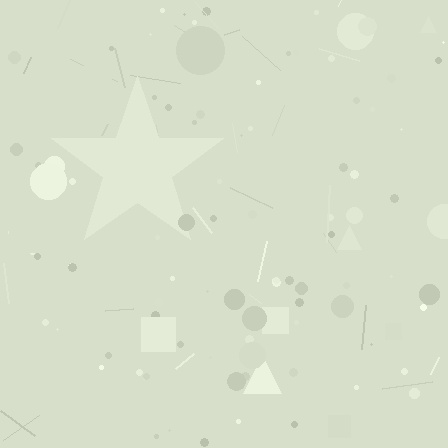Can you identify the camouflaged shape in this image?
The camouflaged shape is a star.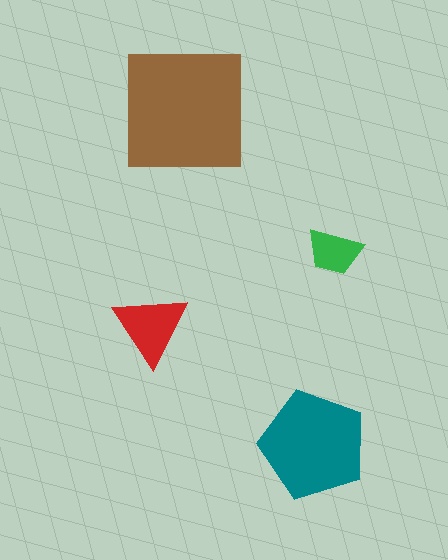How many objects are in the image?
There are 4 objects in the image.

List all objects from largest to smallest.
The brown square, the teal pentagon, the red triangle, the green trapezoid.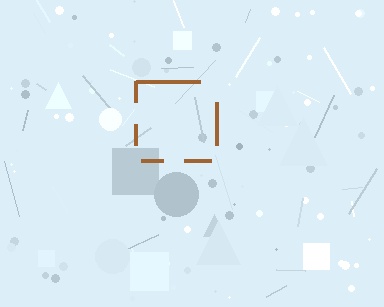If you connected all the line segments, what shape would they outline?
They would outline a square.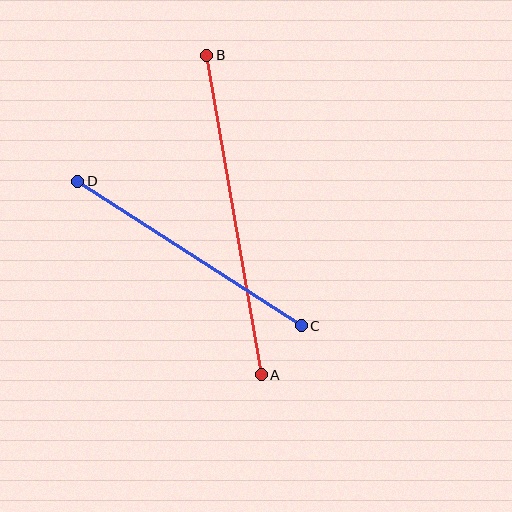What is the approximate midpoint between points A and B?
The midpoint is at approximately (234, 215) pixels.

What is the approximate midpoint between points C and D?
The midpoint is at approximately (190, 254) pixels.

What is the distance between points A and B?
The distance is approximately 324 pixels.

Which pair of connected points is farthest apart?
Points A and B are farthest apart.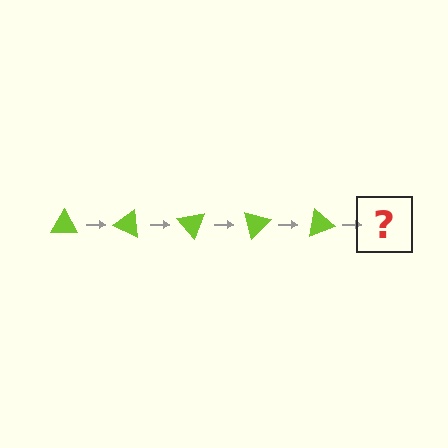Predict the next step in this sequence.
The next step is a lime triangle rotated 125 degrees.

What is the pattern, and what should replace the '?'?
The pattern is that the triangle rotates 25 degrees each step. The '?' should be a lime triangle rotated 125 degrees.